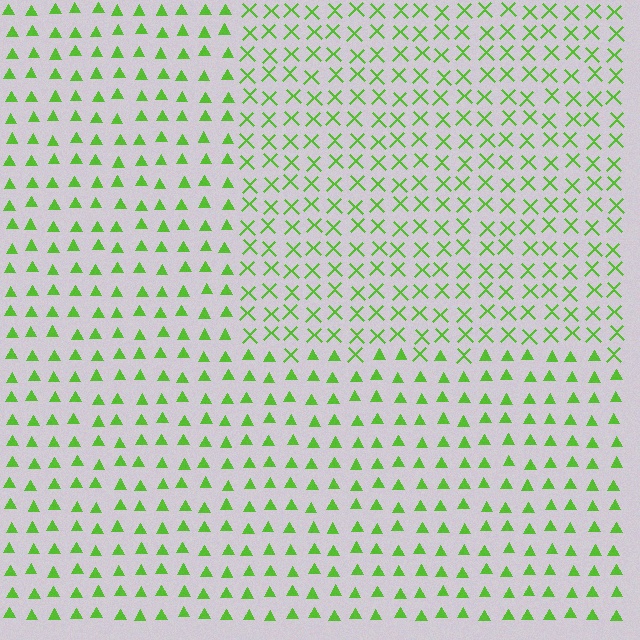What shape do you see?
I see a rectangle.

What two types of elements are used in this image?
The image uses X marks inside the rectangle region and triangles outside it.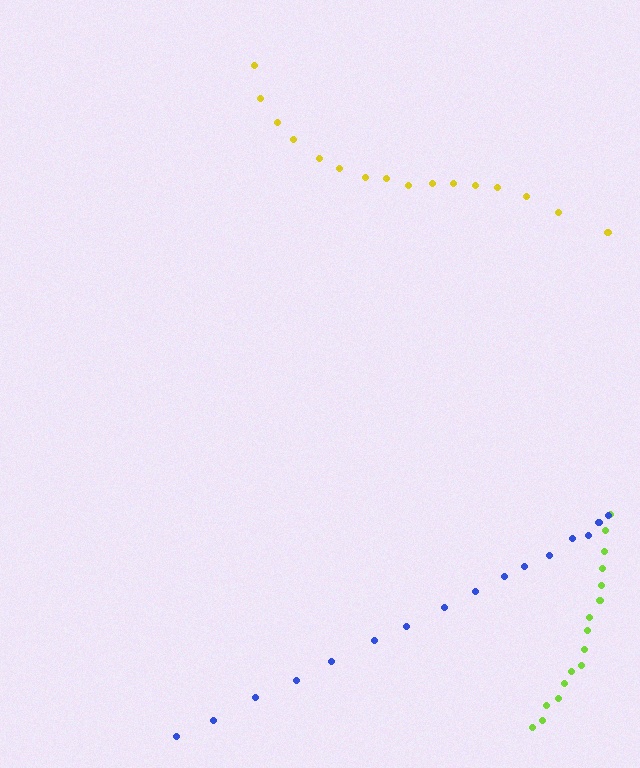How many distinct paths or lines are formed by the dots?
There are 3 distinct paths.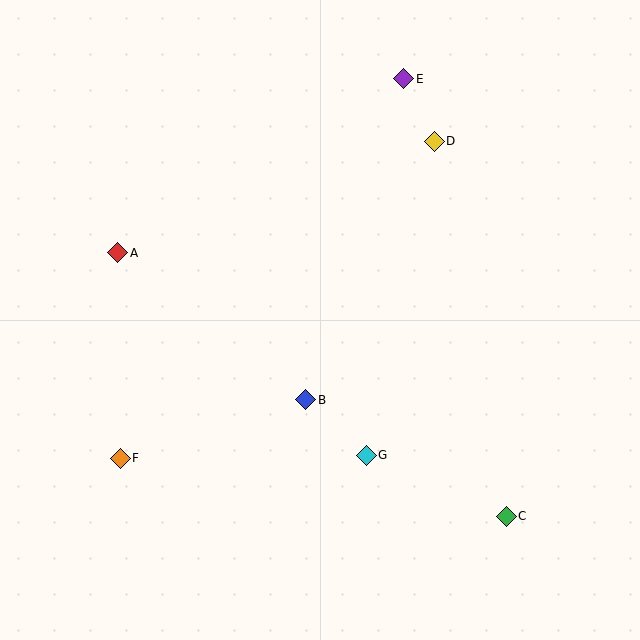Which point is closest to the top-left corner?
Point A is closest to the top-left corner.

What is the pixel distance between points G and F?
The distance between G and F is 246 pixels.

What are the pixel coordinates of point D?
Point D is at (434, 141).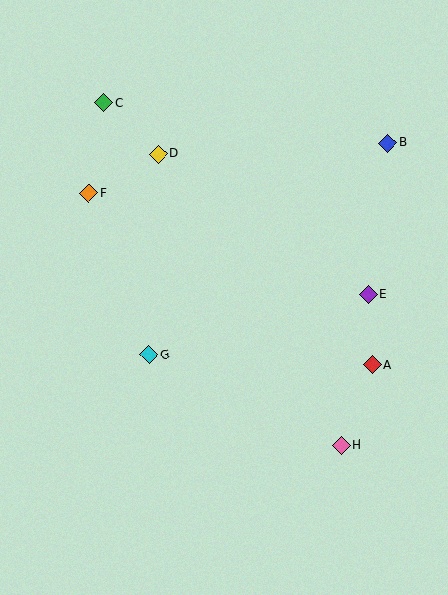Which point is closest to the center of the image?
Point G at (149, 355) is closest to the center.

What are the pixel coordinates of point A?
Point A is at (372, 365).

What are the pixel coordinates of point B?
Point B is at (387, 143).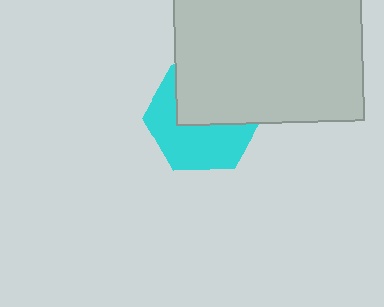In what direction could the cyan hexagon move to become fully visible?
The cyan hexagon could move down. That would shift it out from behind the light gray rectangle entirely.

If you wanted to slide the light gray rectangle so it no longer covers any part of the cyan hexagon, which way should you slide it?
Slide it up — that is the most direct way to separate the two shapes.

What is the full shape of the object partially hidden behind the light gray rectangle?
The partially hidden object is a cyan hexagon.